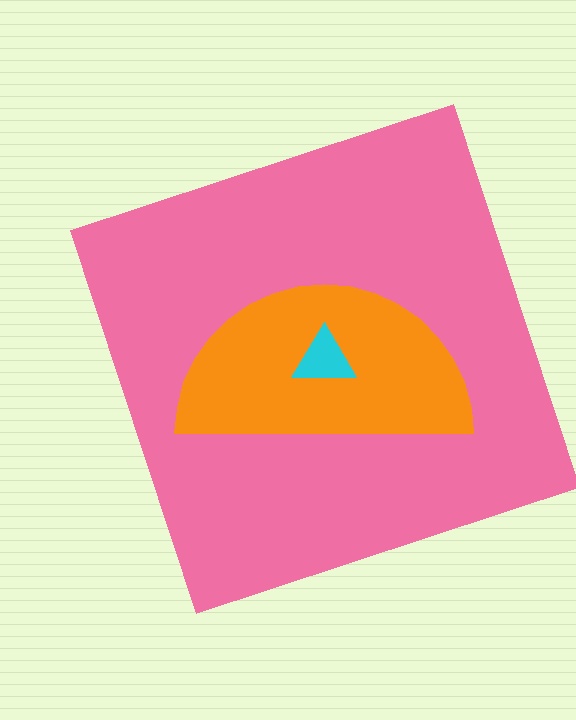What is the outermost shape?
The pink square.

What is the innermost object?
The cyan triangle.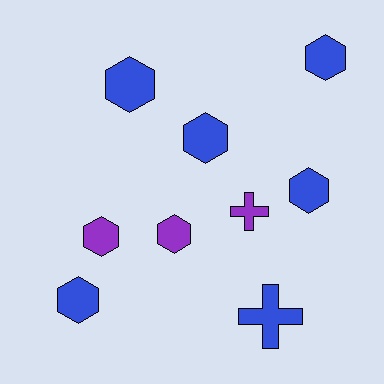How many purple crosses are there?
There is 1 purple cross.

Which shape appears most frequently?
Hexagon, with 7 objects.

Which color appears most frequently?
Blue, with 6 objects.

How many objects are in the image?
There are 9 objects.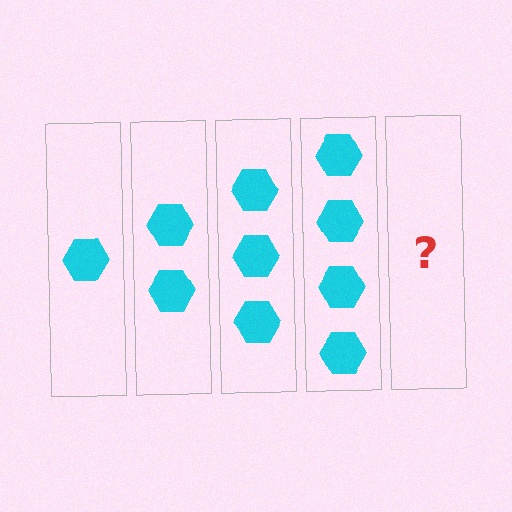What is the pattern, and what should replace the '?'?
The pattern is that each step adds one more hexagon. The '?' should be 5 hexagons.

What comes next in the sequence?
The next element should be 5 hexagons.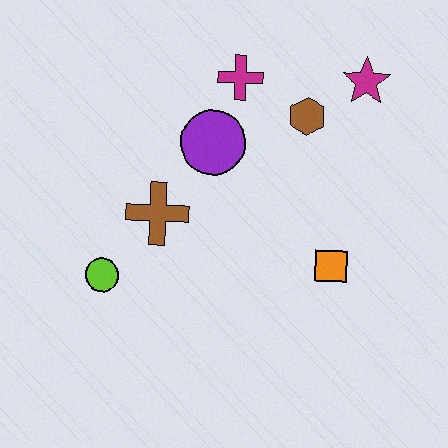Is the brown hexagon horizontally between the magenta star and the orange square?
No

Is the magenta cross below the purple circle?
No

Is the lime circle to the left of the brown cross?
Yes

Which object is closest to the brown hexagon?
The magenta star is closest to the brown hexagon.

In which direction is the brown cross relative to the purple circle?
The brown cross is below the purple circle.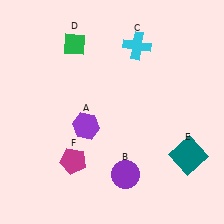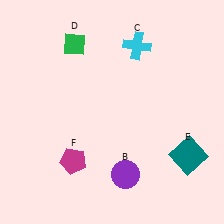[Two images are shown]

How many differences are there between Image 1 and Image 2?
There is 1 difference between the two images.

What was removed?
The purple hexagon (A) was removed in Image 2.